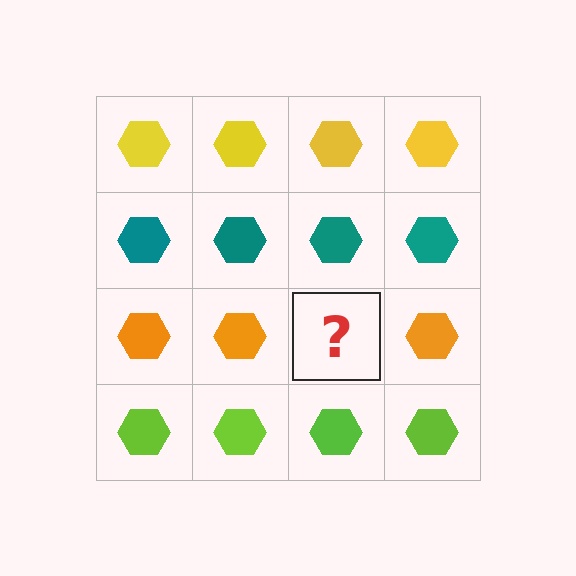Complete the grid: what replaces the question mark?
The question mark should be replaced with an orange hexagon.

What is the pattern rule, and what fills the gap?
The rule is that each row has a consistent color. The gap should be filled with an orange hexagon.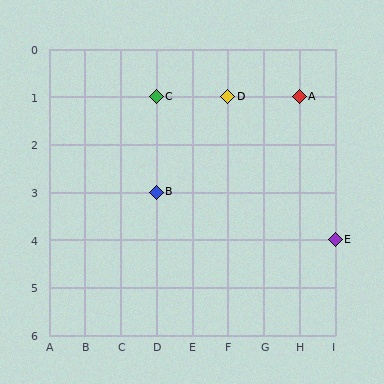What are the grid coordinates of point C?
Point C is at grid coordinates (D, 1).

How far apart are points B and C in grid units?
Points B and C are 2 rows apart.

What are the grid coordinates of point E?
Point E is at grid coordinates (I, 4).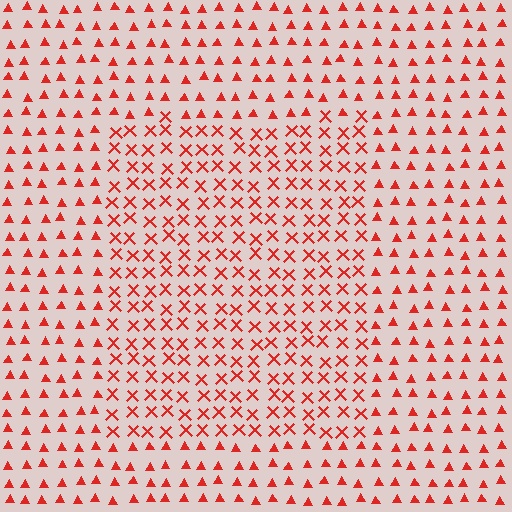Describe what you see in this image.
The image is filled with small red elements arranged in a uniform grid. A rectangle-shaped region contains X marks, while the surrounding area contains triangles. The boundary is defined purely by the change in element shape.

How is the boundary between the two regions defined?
The boundary is defined by a change in element shape: X marks inside vs. triangles outside. All elements share the same color and spacing.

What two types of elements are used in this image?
The image uses X marks inside the rectangle region and triangles outside it.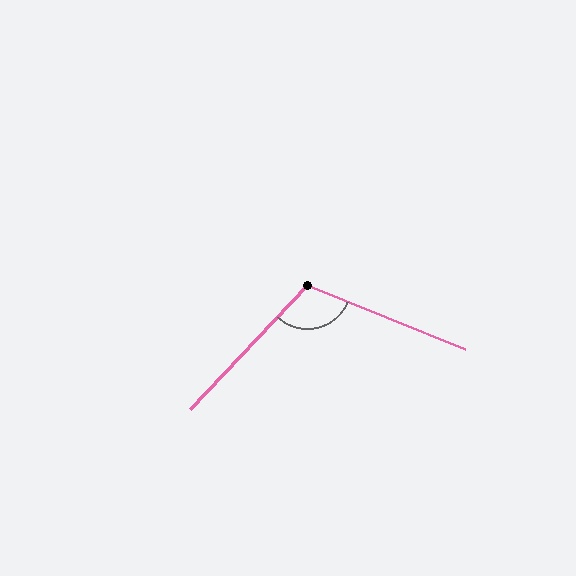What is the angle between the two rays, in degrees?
Approximately 111 degrees.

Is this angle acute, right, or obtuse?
It is obtuse.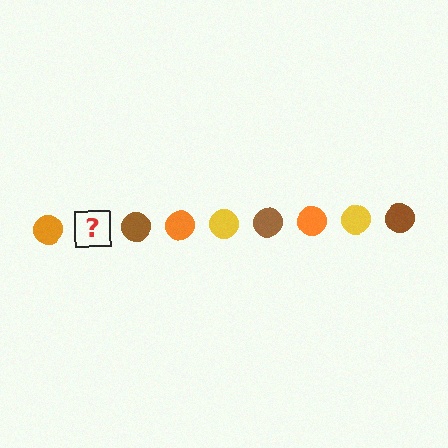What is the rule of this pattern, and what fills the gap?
The rule is that the pattern cycles through orange, yellow, brown circles. The gap should be filled with a yellow circle.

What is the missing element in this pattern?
The missing element is a yellow circle.